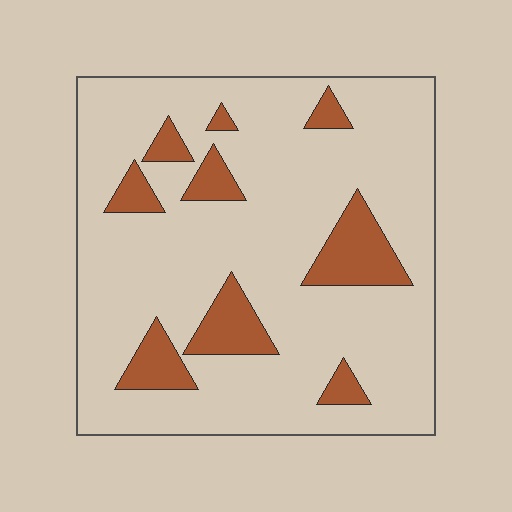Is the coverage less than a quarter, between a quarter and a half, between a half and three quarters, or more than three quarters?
Less than a quarter.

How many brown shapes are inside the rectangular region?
9.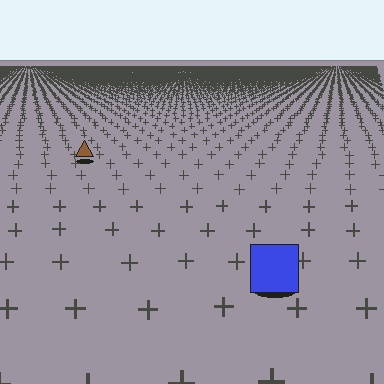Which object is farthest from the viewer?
The brown triangle is farthest from the viewer. It appears smaller and the ground texture around it is denser.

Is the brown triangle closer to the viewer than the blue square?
No. The blue square is closer — you can tell from the texture gradient: the ground texture is coarser near it.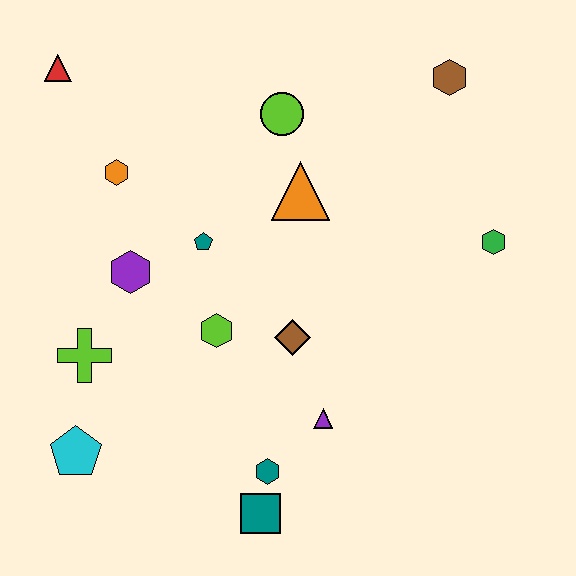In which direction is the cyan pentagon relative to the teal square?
The cyan pentagon is to the left of the teal square.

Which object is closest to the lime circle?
The orange triangle is closest to the lime circle.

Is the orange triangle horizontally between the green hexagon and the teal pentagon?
Yes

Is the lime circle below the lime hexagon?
No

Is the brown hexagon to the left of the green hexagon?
Yes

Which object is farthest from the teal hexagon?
The red triangle is farthest from the teal hexagon.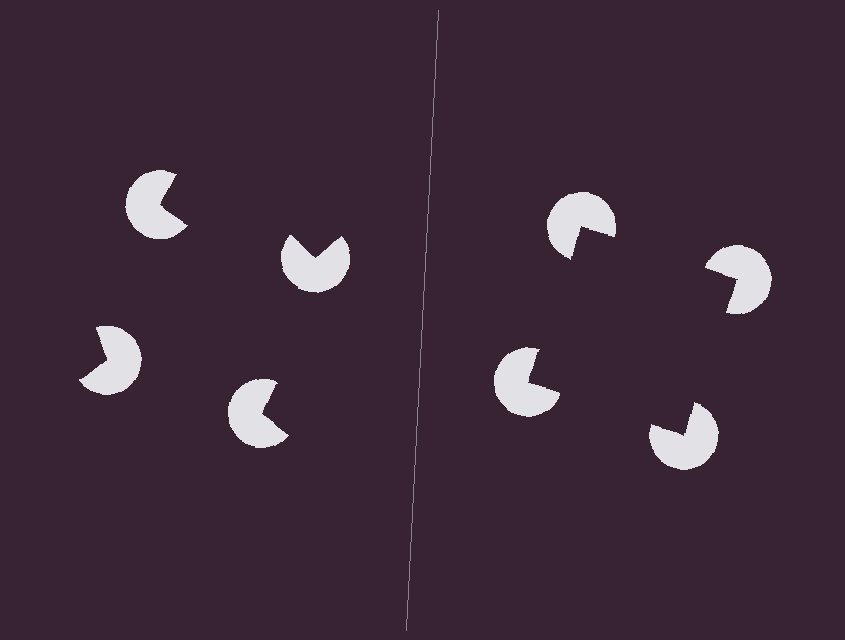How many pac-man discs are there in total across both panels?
8 — 4 on each side.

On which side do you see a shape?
An illusory square appears on the right side. On the left side the wedge cuts are rotated, so no coherent shape forms.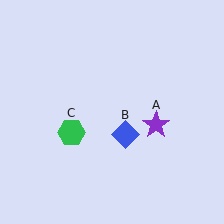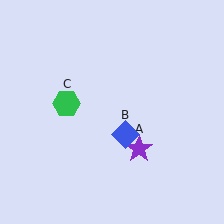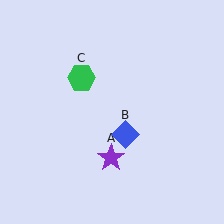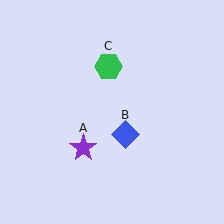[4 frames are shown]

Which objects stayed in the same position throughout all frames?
Blue diamond (object B) remained stationary.